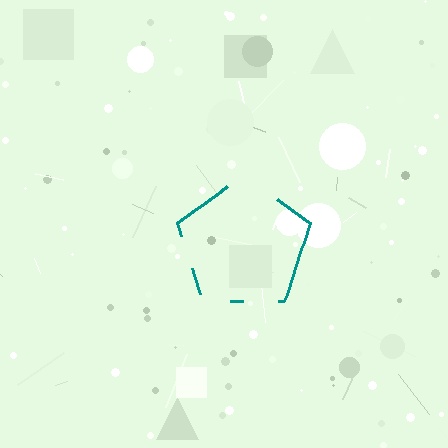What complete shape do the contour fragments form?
The contour fragments form a pentagon.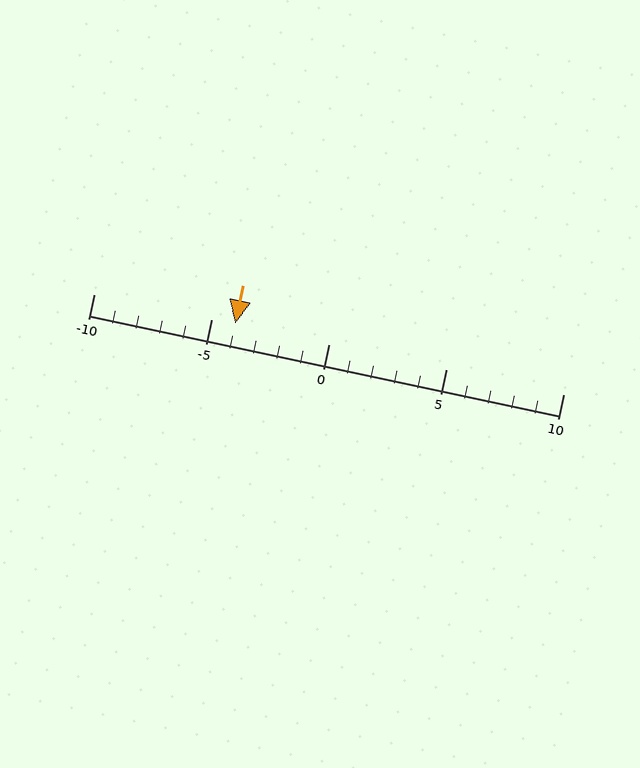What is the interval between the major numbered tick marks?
The major tick marks are spaced 5 units apart.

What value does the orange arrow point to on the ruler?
The orange arrow points to approximately -4.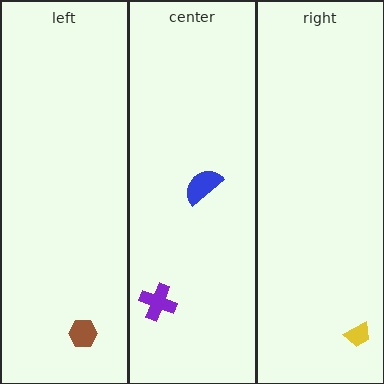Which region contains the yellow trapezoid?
The right region.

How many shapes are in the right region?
1.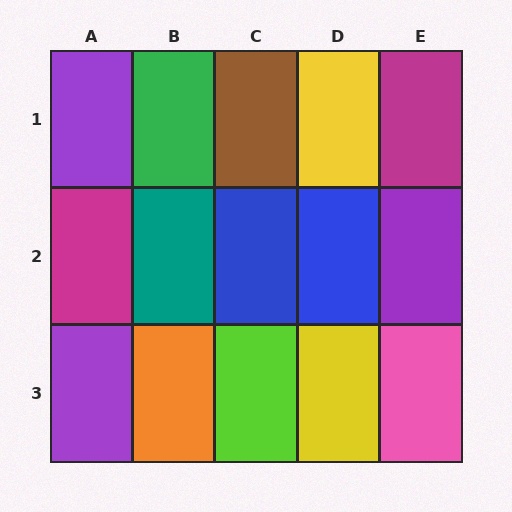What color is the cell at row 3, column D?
Yellow.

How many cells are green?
1 cell is green.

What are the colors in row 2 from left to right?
Magenta, teal, blue, blue, purple.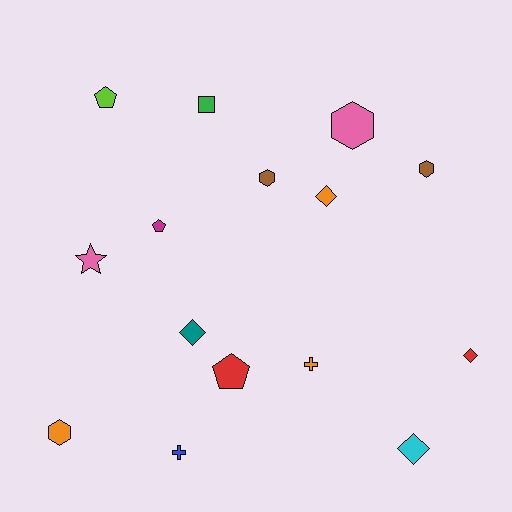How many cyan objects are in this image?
There is 1 cyan object.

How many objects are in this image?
There are 15 objects.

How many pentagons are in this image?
There are 3 pentagons.